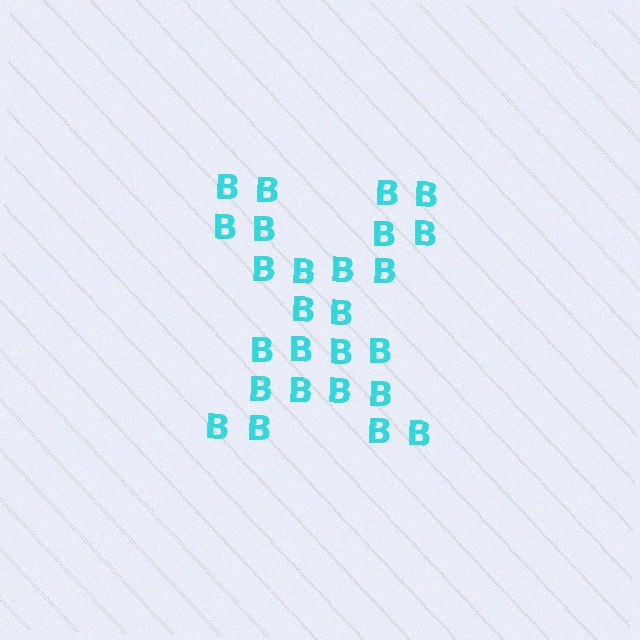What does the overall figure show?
The overall figure shows the letter X.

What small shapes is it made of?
It is made of small letter B's.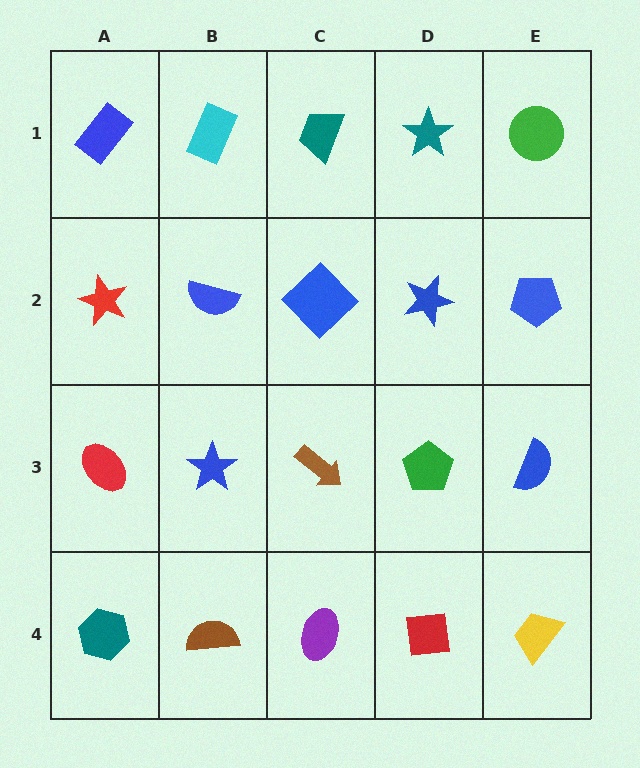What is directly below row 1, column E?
A blue pentagon.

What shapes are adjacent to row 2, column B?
A cyan rectangle (row 1, column B), a blue star (row 3, column B), a red star (row 2, column A), a blue diamond (row 2, column C).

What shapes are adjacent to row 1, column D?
A blue star (row 2, column D), a teal trapezoid (row 1, column C), a green circle (row 1, column E).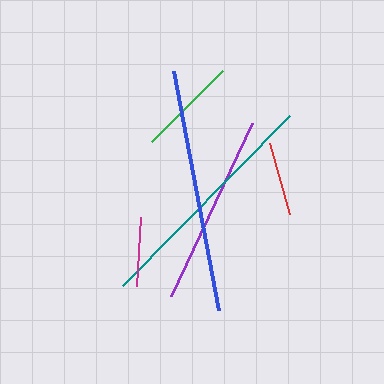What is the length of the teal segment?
The teal segment is approximately 238 pixels long.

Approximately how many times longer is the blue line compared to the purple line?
The blue line is approximately 1.3 times the length of the purple line.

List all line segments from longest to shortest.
From longest to shortest: blue, teal, purple, green, red, magenta.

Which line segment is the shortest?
The magenta line is the shortest at approximately 70 pixels.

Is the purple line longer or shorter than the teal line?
The teal line is longer than the purple line.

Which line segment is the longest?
The blue line is the longest at approximately 243 pixels.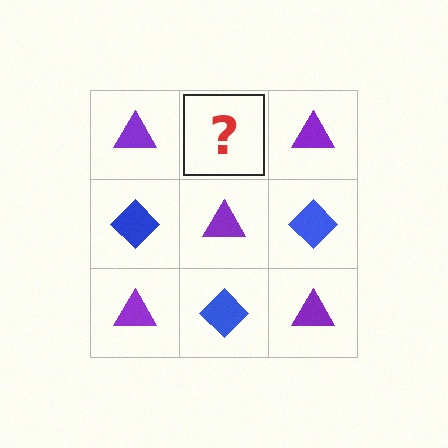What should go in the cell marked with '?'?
The missing cell should contain a blue diamond.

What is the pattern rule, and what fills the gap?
The rule is that it alternates purple triangle and blue diamond in a checkerboard pattern. The gap should be filled with a blue diamond.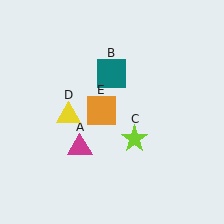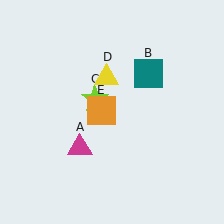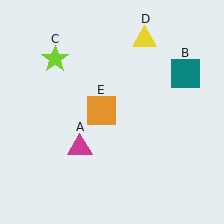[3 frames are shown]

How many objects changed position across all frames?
3 objects changed position: teal square (object B), lime star (object C), yellow triangle (object D).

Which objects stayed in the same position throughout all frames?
Magenta triangle (object A) and orange square (object E) remained stationary.